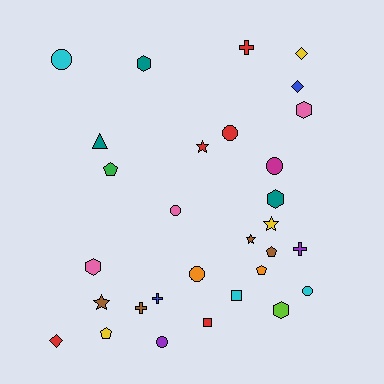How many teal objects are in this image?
There are 3 teal objects.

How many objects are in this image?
There are 30 objects.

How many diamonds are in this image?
There are 3 diamonds.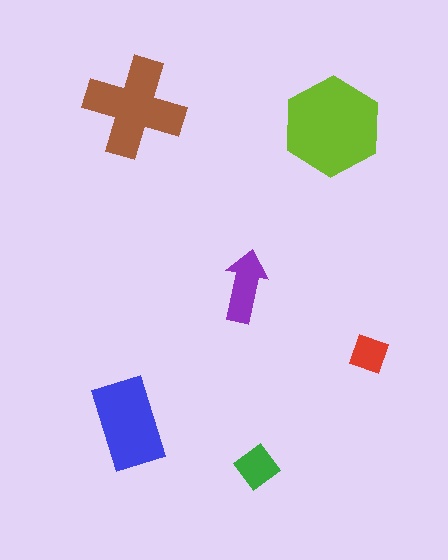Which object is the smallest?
The red diamond.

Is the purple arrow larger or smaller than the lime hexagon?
Smaller.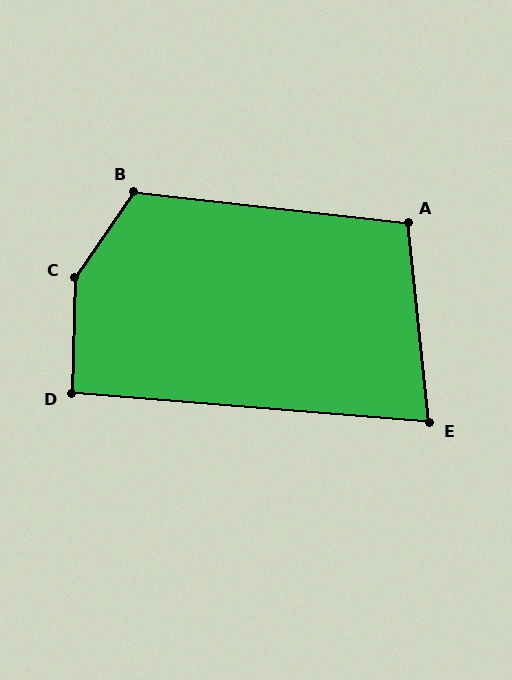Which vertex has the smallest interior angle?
E, at approximately 79 degrees.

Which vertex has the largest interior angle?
C, at approximately 147 degrees.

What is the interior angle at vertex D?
Approximately 93 degrees (approximately right).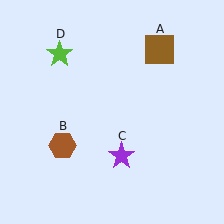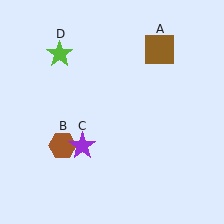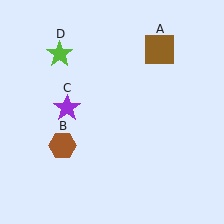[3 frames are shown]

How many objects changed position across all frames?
1 object changed position: purple star (object C).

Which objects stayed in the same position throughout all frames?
Brown square (object A) and brown hexagon (object B) and lime star (object D) remained stationary.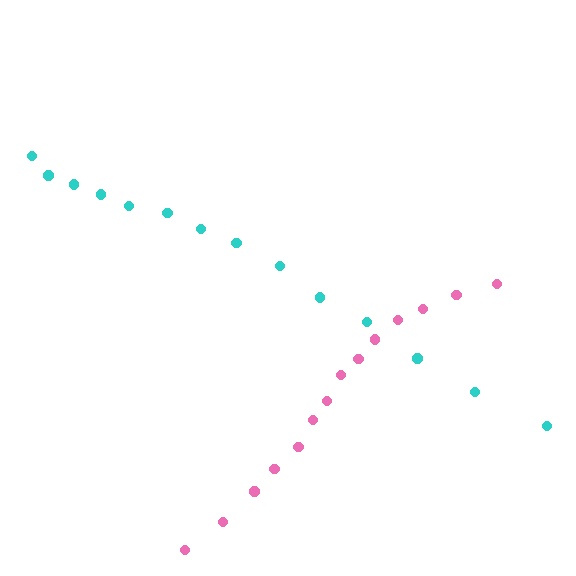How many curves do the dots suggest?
There are 2 distinct paths.